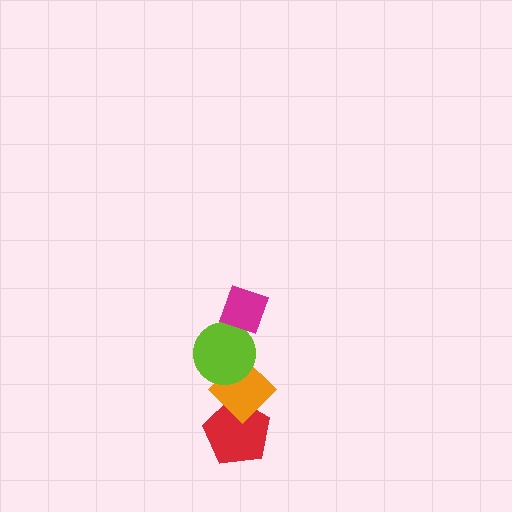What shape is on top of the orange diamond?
The lime circle is on top of the orange diamond.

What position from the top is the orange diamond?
The orange diamond is 3rd from the top.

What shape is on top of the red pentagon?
The orange diamond is on top of the red pentagon.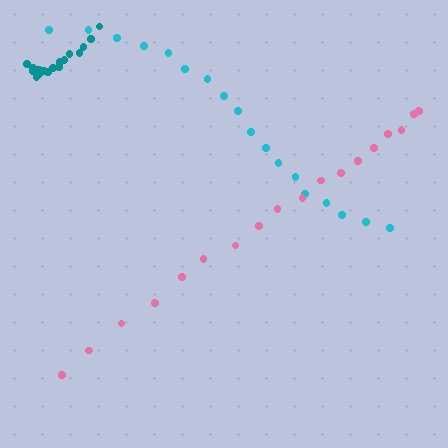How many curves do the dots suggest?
There are 3 distinct paths.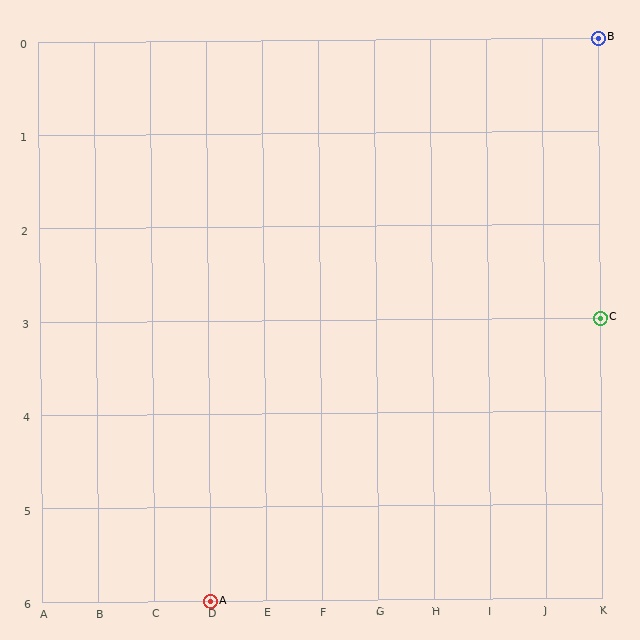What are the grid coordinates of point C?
Point C is at grid coordinates (K, 3).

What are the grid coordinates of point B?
Point B is at grid coordinates (K, 0).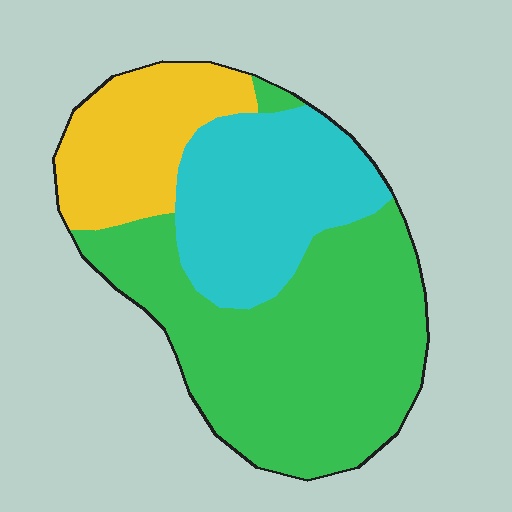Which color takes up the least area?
Yellow, at roughly 20%.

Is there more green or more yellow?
Green.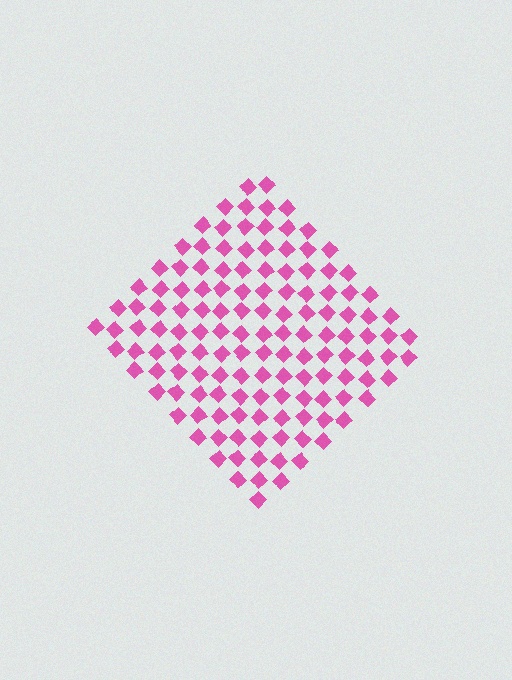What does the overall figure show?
The overall figure shows a diamond.